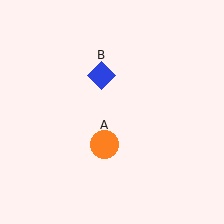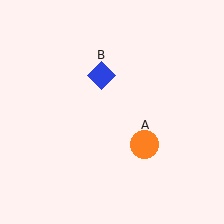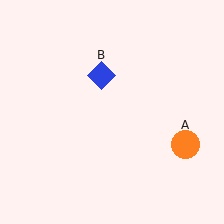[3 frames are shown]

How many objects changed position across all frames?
1 object changed position: orange circle (object A).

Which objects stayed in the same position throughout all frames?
Blue diamond (object B) remained stationary.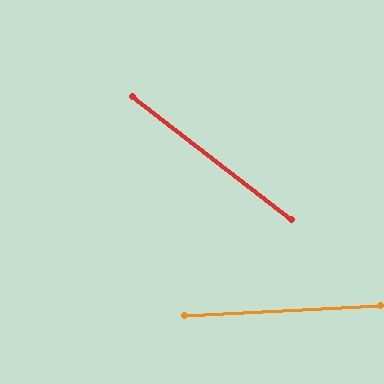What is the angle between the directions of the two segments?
Approximately 41 degrees.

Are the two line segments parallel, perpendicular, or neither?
Neither parallel nor perpendicular — they differ by about 41°.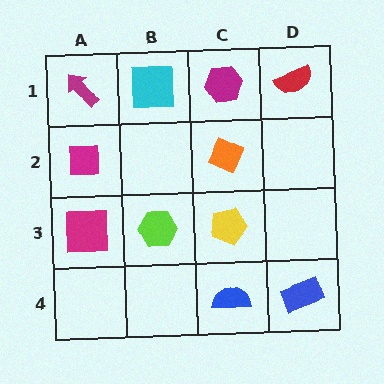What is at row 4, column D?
A blue rectangle.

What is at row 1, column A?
A magenta arrow.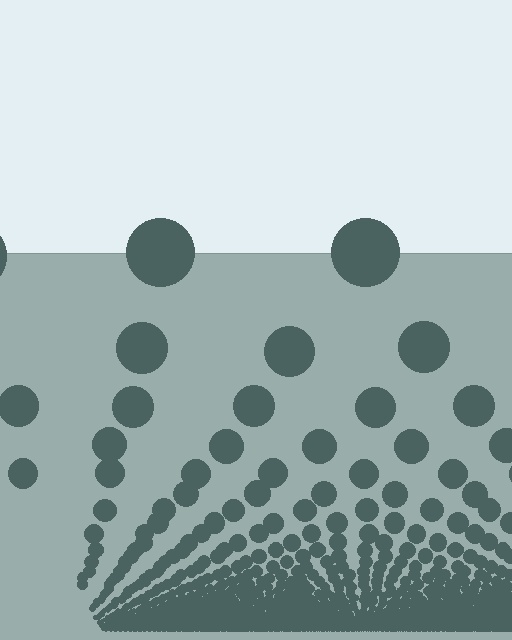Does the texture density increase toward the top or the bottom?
Density increases toward the bottom.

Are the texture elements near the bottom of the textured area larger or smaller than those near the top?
Smaller. The gradient is inverted — elements near the bottom are smaller and denser.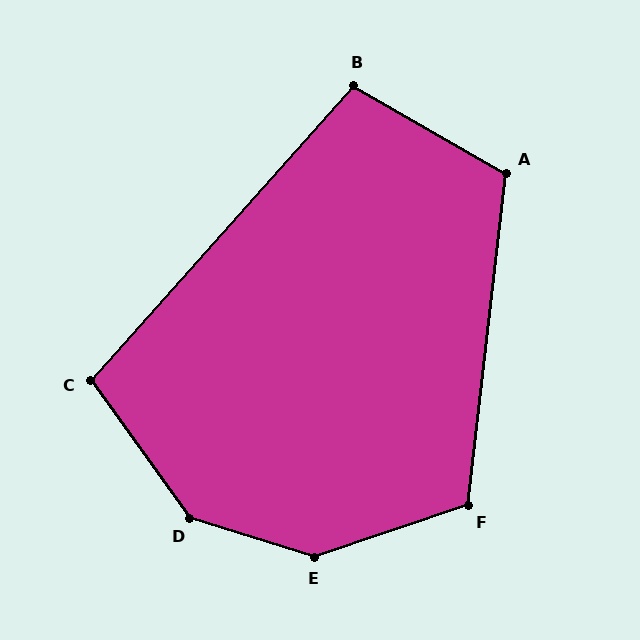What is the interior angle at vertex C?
Approximately 103 degrees (obtuse).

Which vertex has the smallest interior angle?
B, at approximately 102 degrees.